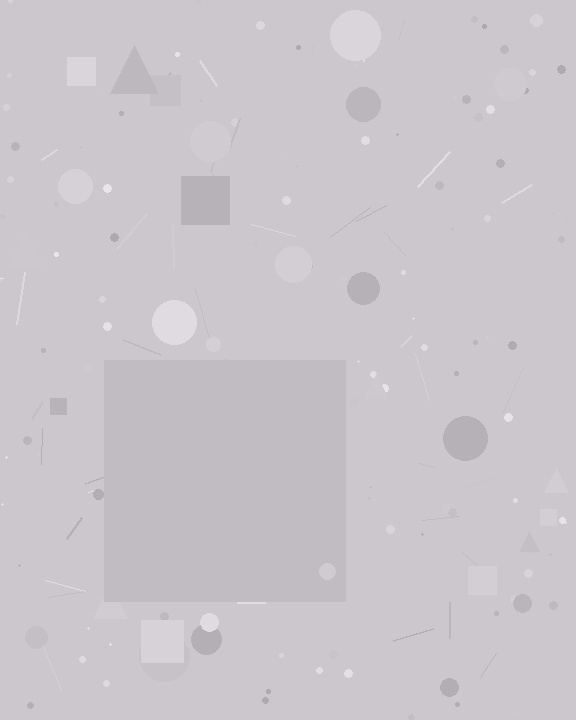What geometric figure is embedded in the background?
A square is embedded in the background.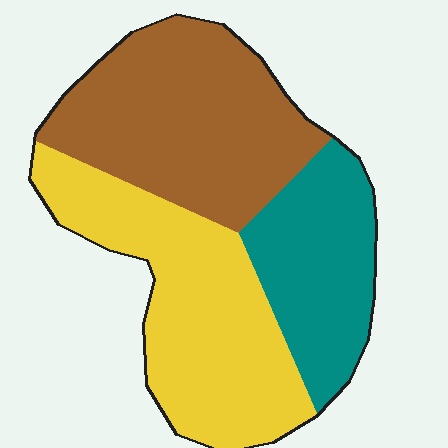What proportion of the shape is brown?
Brown covers about 40% of the shape.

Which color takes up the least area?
Teal, at roughly 25%.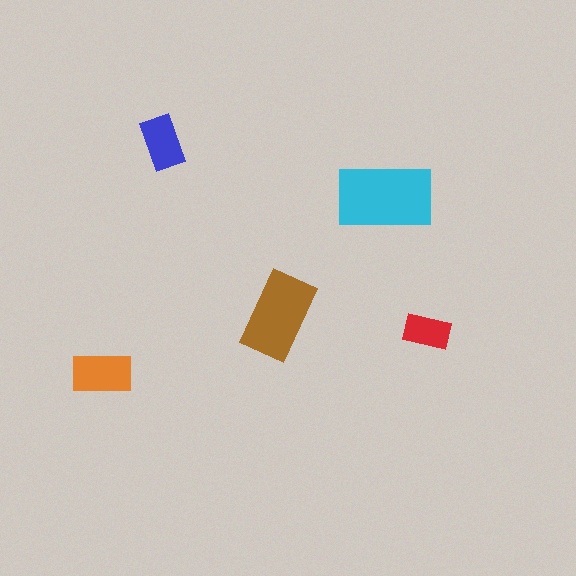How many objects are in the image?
There are 5 objects in the image.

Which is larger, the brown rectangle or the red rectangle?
The brown one.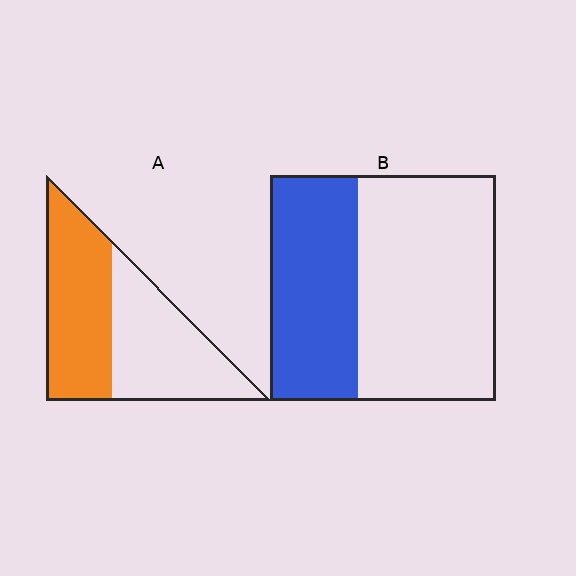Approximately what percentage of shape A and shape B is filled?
A is approximately 50% and B is approximately 40%.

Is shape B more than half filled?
No.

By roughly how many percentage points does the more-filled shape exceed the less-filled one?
By roughly 10 percentage points (A over B).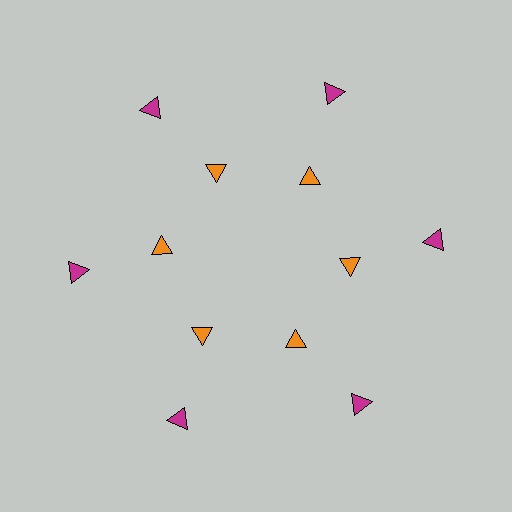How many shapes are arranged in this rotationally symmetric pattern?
There are 12 shapes, arranged in 6 groups of 2.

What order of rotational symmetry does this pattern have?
This pattern has 6-fold rotational symmetry.